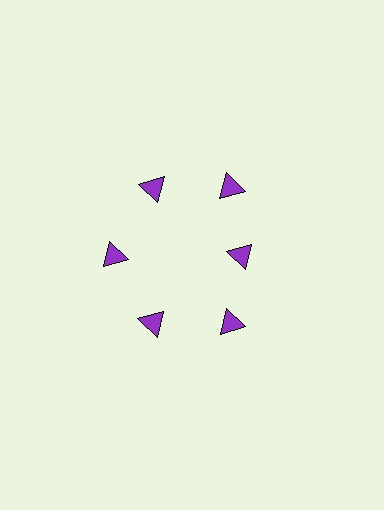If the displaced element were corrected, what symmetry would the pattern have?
It would have 6-fold rotational symmetry — the pattern would map onto itself every 60 degrees.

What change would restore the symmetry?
The symmetry would be restored by moving it outward, back onto the ring so that all 6 triangles sit at equal angles and equal distance from the center.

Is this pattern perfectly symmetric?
No. The 6 purple triangles are arranged in a ring, but one element near the 3 o'clock position is pulled inward toward the center, breaking the 6-fold rotational symmetry.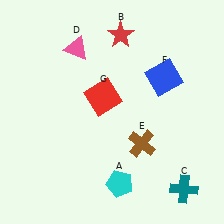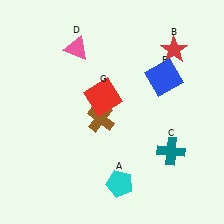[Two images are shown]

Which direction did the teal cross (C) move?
The teal cross (C) moved up.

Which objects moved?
The objects that moved are: the red star (B), the teal cross (C), the brown cross (E).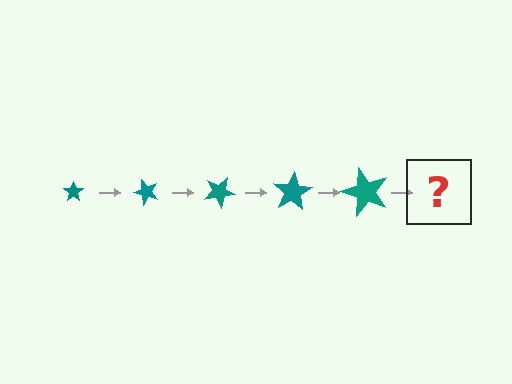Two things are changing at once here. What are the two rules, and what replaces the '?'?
The two rules are that the star grows larger each step and it rotates 50 degrees each step. The '?' should be a star, larger than the previous one and rotated 250 degrees from the start.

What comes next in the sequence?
The next element should be a star, larger than the previous one and rotated 250 degrees from the start.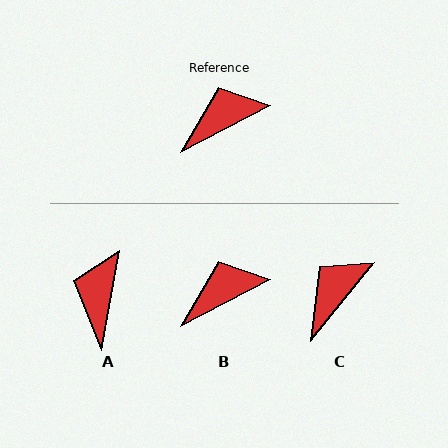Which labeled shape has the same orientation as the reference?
B.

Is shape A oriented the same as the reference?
No, it is off by about 52 degrees.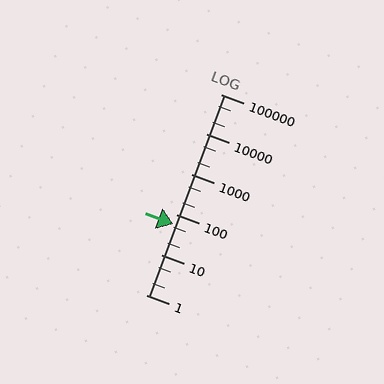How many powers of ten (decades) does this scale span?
The scale spans 5 decades, from 1 to 100000.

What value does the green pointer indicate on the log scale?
The pointer indicates approximately 59.